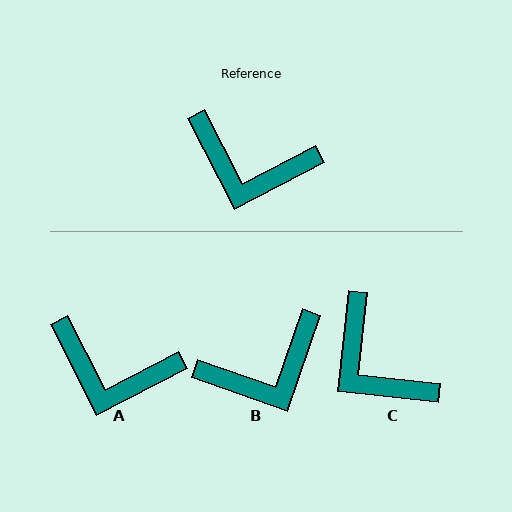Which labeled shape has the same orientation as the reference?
A.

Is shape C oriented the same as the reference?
No, it is off by about 34 degrees.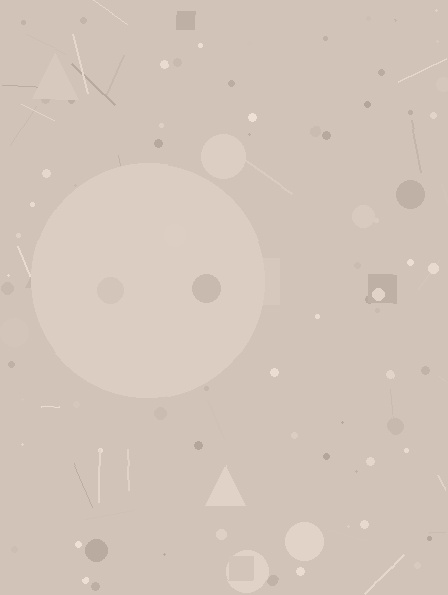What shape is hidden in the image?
A circle is hidden in the image.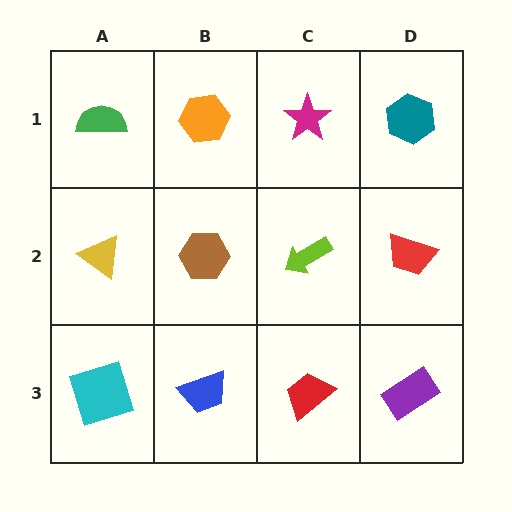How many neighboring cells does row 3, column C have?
3.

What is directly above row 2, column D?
A teal hexagon.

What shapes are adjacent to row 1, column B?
A brown hexagon (row 2, column B), a green semicircle (row 1, column A), a magenta star (row 1, column C).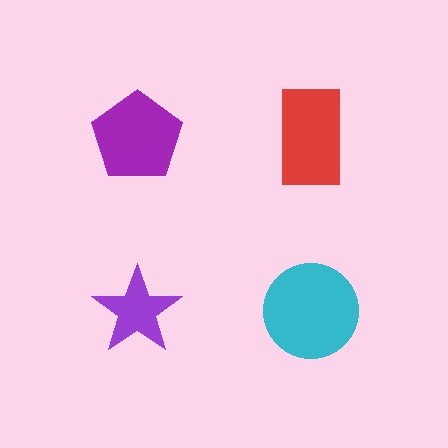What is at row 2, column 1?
A purple star.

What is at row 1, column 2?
A red rectangle.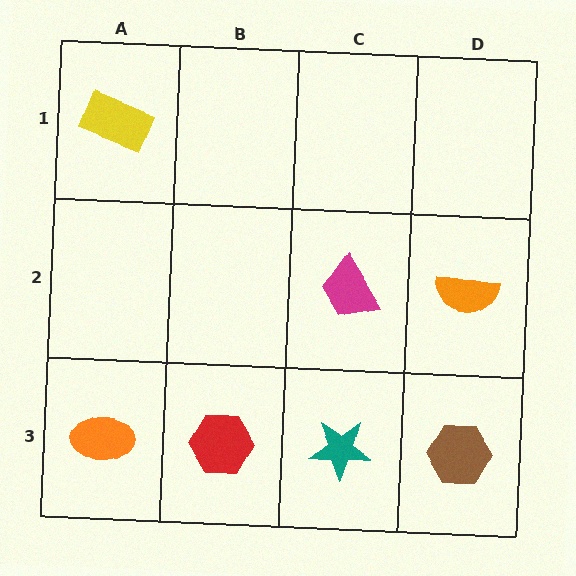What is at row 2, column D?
An orange semicircle.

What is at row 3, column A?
An orange ellipse.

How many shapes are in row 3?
4 shapes.